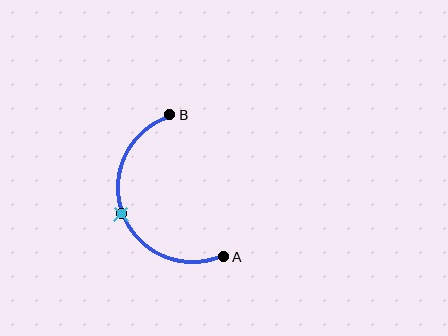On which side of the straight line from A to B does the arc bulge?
The arc bulges to the left of the straight line connecting A and B.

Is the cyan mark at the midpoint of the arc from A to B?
Yes. The cyan mark lies on the arc at equal arc-length from both A and B — it is the arc midpoint.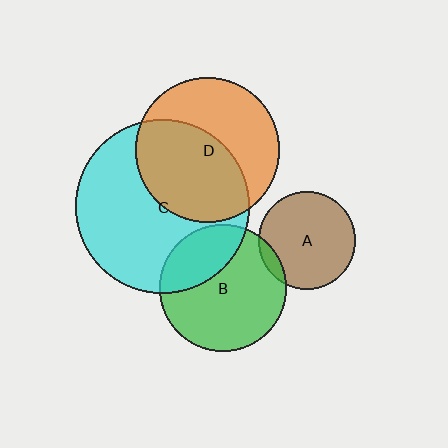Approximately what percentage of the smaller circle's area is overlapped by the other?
Approximately 30%.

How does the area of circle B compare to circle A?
Approximately 1.7 times.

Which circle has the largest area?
Circle C (cyan).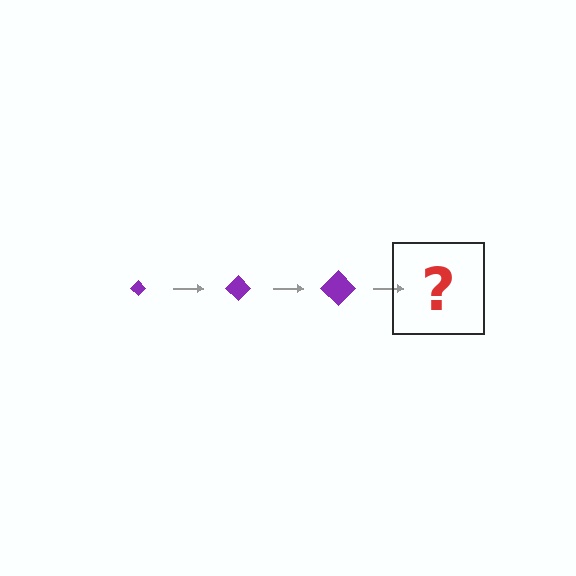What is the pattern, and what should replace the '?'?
The pattern is that the diamond gets progressively larger each step. The '?' should be a purple diamond, larger than the previous one.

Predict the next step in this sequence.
The next step is a purple diamond, larger than the previous one.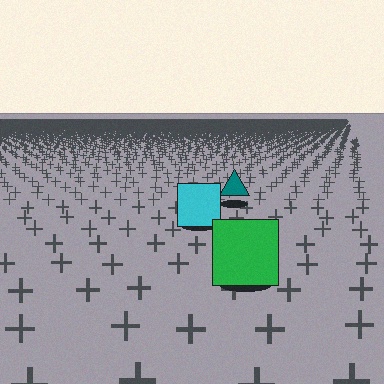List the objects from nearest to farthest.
From nearest to farthest: the green square, the cyan square, the teal triangle.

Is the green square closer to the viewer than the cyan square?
Yes. The green square is closer — you can tell from the texture gradient: the ground texture is coarser near it.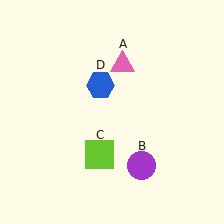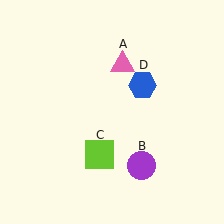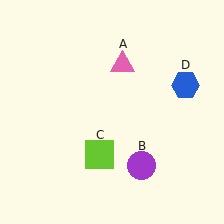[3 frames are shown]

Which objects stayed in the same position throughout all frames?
Pink triangle (object A) and purple circle (object B) and lime square (object C) remained stationary.